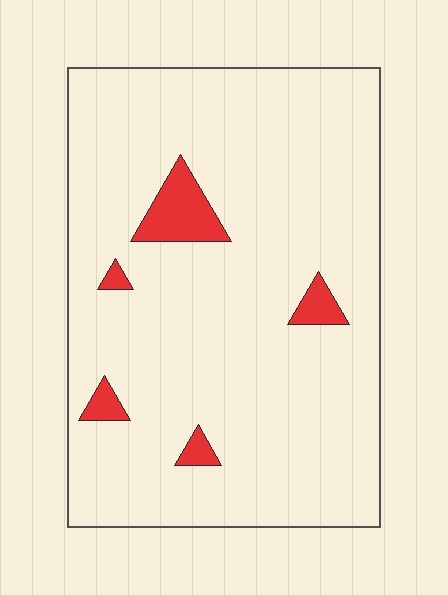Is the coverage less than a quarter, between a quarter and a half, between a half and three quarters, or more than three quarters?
Less than a quarter.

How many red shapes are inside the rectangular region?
5.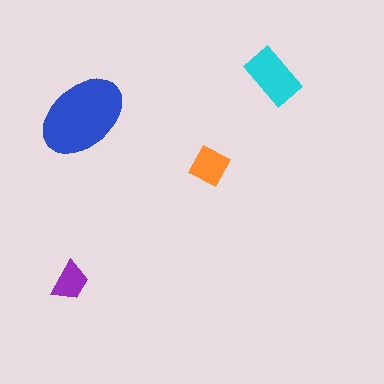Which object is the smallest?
The purple trapezoid.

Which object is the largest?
The blue ellipse.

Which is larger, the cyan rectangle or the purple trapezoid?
The cyan rectangle.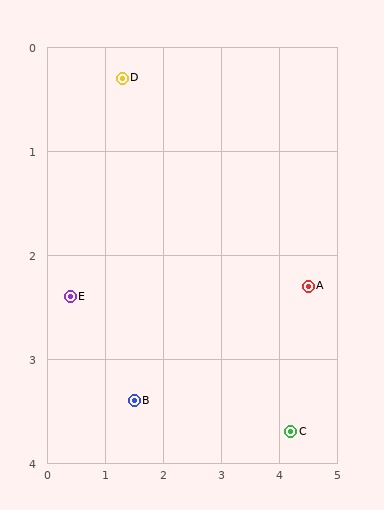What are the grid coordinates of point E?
Point E is at approximately (0.4, 2.4).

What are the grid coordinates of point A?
Point A is at approximately (4.5, 2.3).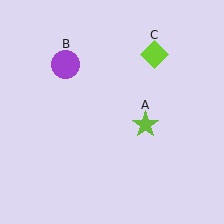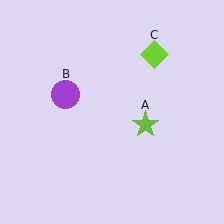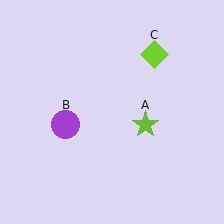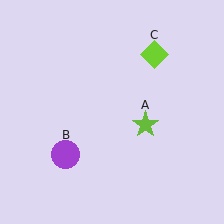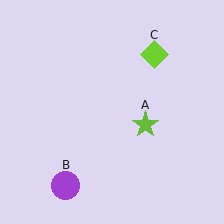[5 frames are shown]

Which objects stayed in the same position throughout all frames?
Lime star (object A) and lime diamond (object C) remained stationary.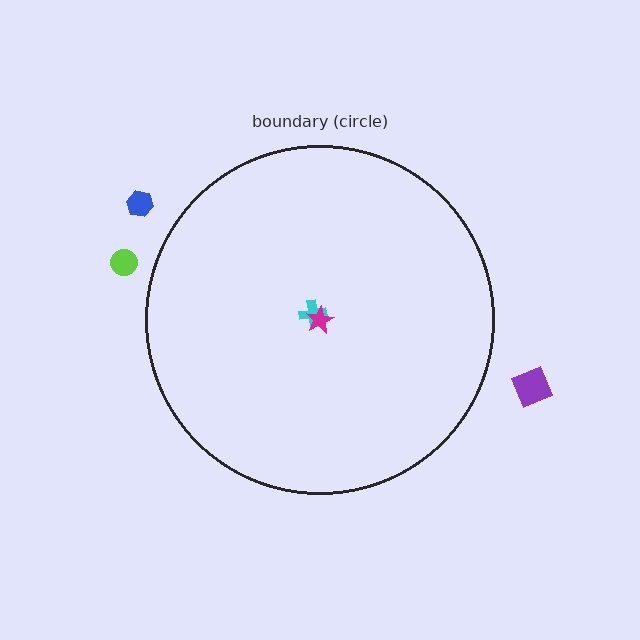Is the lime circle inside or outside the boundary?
Outside.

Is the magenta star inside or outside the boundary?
Inside.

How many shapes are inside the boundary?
2 inside, 3 outside.